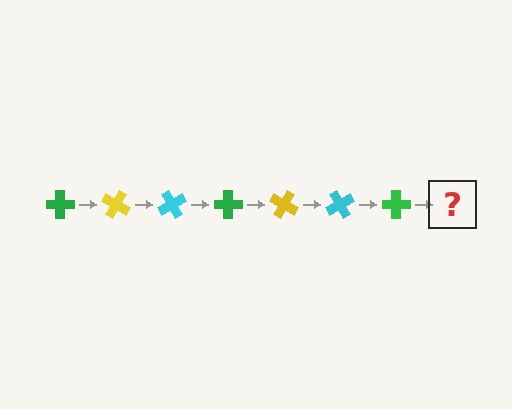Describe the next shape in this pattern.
It should be a yellow cross, rotated 210 degrees from the start.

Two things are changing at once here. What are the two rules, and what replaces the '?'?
The two rules are that it rotates 30 degrees each step and the color cycles through green, yellow, and cyan. The '?' should be a yellow cross, rotated 210 degrees from the start.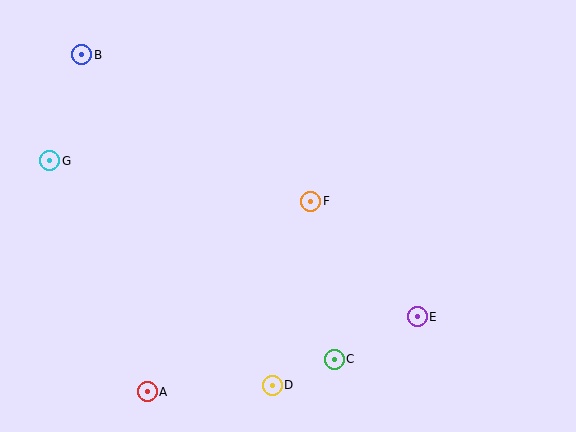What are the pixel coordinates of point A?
Point A is at (147, 392).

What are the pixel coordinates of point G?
Point G is at (50, 161).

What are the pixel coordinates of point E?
Point E is at (417, 317).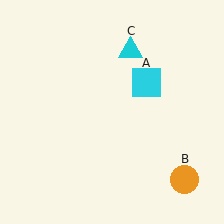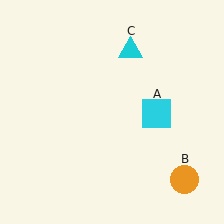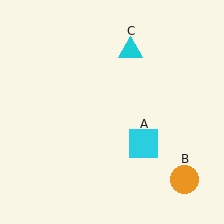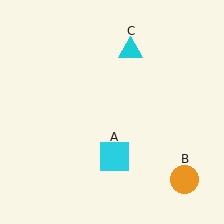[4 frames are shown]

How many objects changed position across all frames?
1 object changed position: cyan square (object A).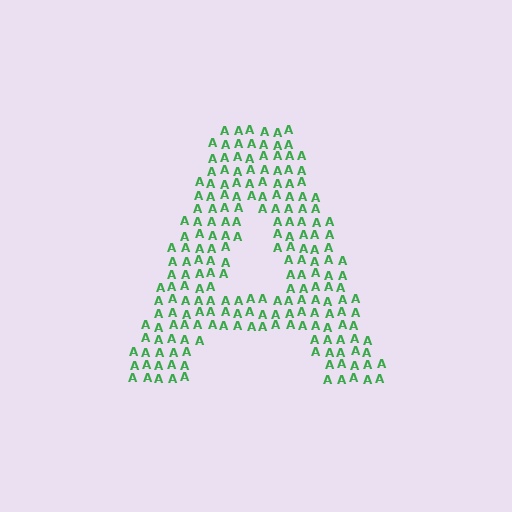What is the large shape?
The large shape is the letter A.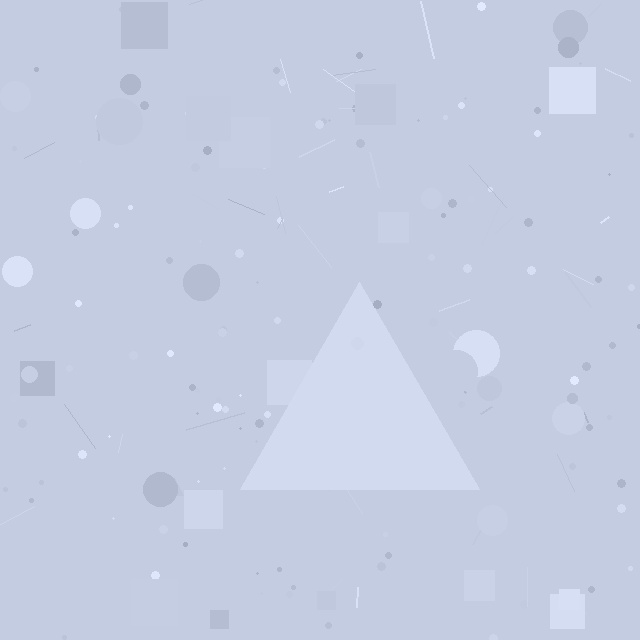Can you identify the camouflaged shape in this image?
The camouflaged shape is a triangle.